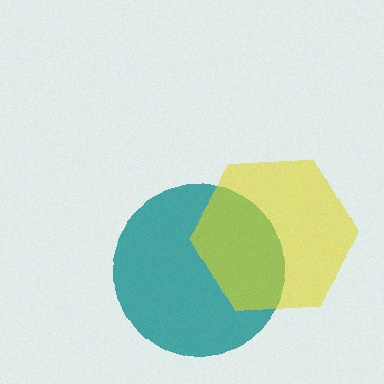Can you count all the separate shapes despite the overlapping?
Yes, there are 2 separate shapes.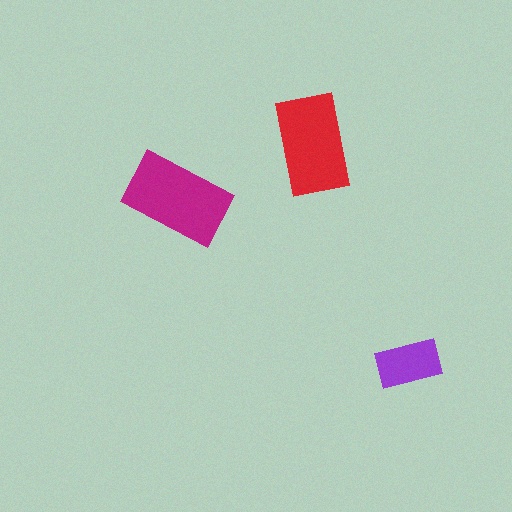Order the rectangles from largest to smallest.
the magenta one, the red one, the purple one.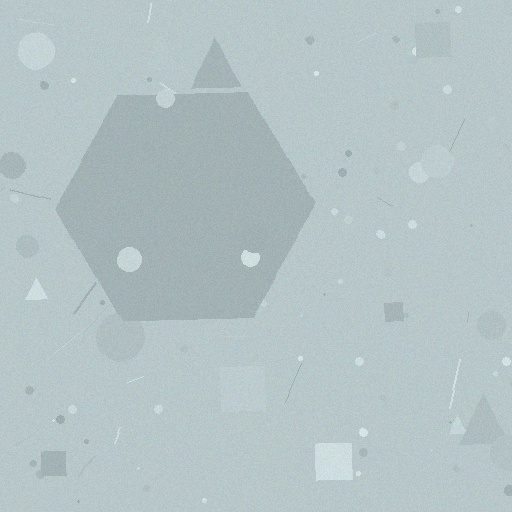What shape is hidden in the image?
A hexagon is hidden in the image.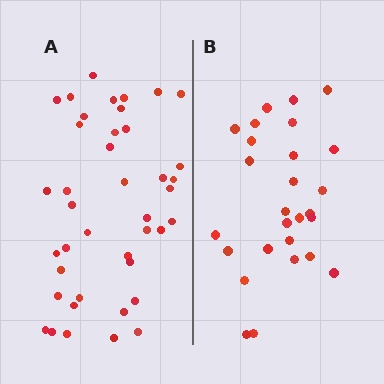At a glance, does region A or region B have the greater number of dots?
Region A (the left region) has more dots.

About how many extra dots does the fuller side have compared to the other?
Region A has approximately 15 more dots than region B.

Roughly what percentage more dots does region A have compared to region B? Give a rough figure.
About 50% more.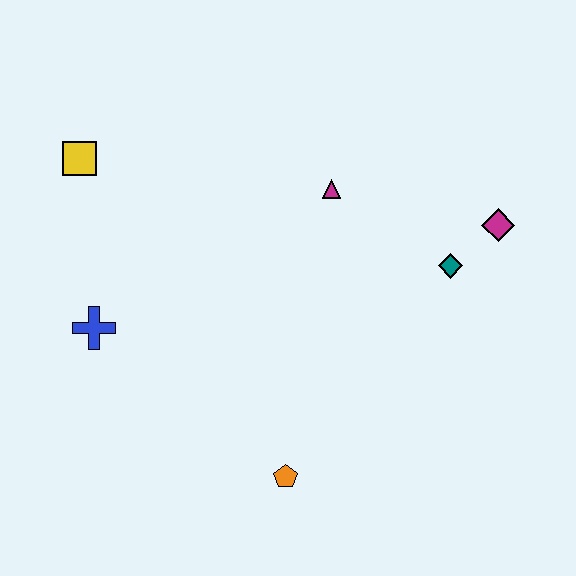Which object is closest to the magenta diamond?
The teal diamond is closest to the magenta diamond.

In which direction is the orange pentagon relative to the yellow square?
The orange pentagon is below the yellow square.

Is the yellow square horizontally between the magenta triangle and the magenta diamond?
No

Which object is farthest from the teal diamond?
The yellow square is farthest from the teal diamond.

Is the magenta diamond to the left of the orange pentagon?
No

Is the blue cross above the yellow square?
No